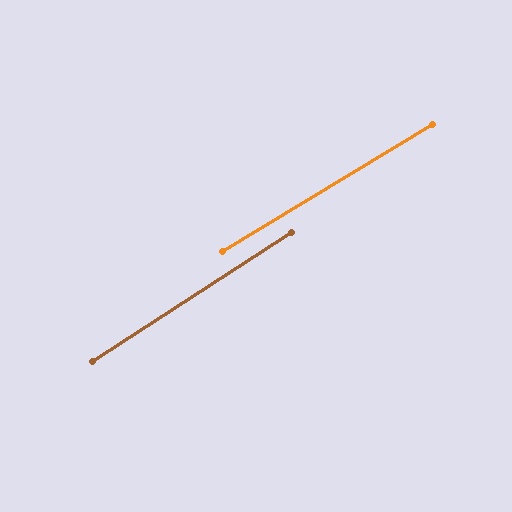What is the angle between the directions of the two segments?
Approximately 2 degrees.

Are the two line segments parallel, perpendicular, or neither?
Parallel — their directions differ by only 1.7°.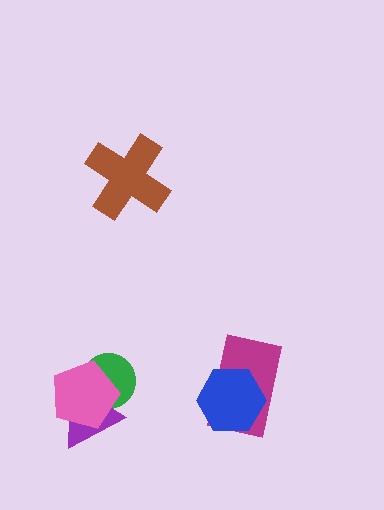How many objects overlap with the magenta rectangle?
1 object overlaps with the magenta rectangle.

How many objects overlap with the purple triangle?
2 objects overlap with the purple triangle.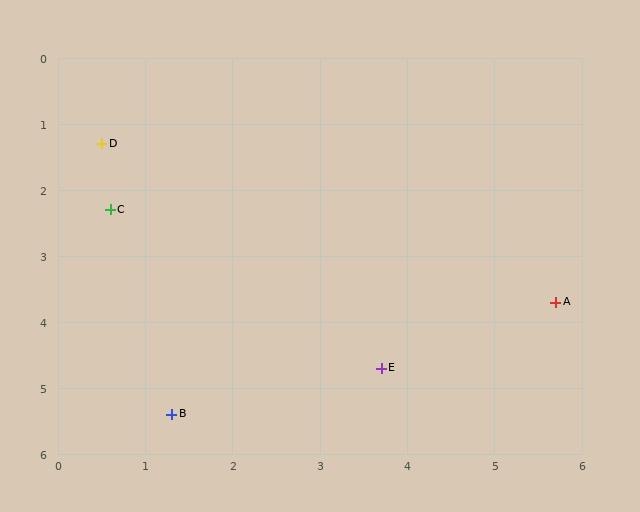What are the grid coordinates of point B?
Point B is at approximately (1.3, 5.4).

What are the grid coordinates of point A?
Point A is at approximately (5.7, 3.7).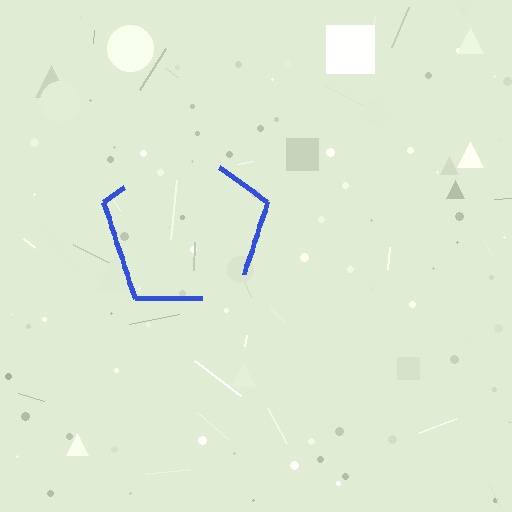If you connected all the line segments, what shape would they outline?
They would outline a pentagon.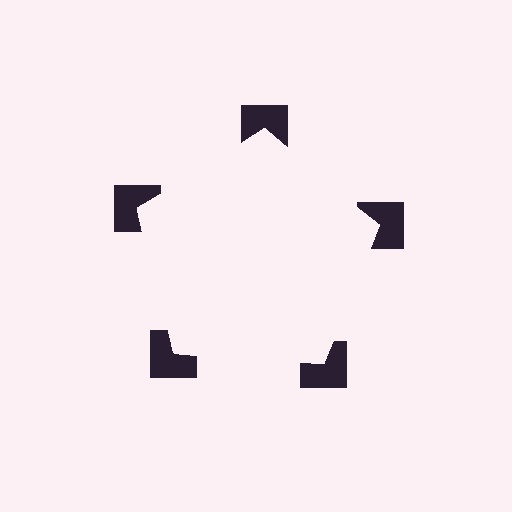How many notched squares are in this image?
There are 5 — one at each vertex of the illusory pentagon.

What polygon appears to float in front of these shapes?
An illusory pentagon — its edges are inferred from the aligned wedge cuts in the notched squares, not physically drawn.